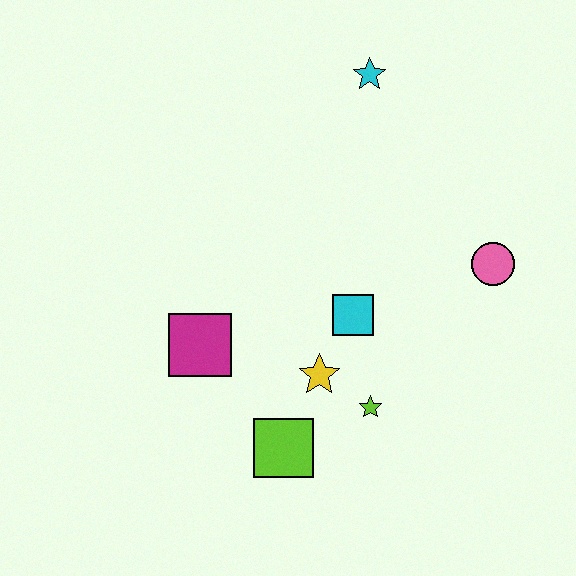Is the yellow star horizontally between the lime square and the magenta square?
No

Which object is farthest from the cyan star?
The lime square is farthest from the cyan star.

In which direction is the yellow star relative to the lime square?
The yellow star is above the lime square.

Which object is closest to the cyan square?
The yellow star is closest to the cyan square.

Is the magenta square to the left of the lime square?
Yes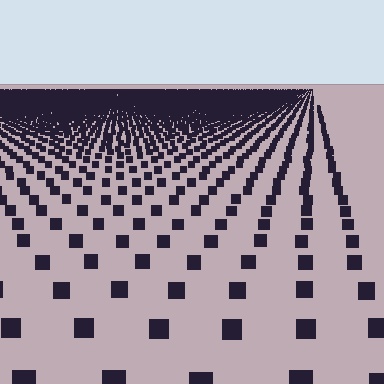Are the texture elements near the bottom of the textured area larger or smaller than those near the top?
Larger. Near the bottom, elements are closer to the viewer and appear at a bigger on-screen size.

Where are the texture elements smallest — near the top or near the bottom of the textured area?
Near the top.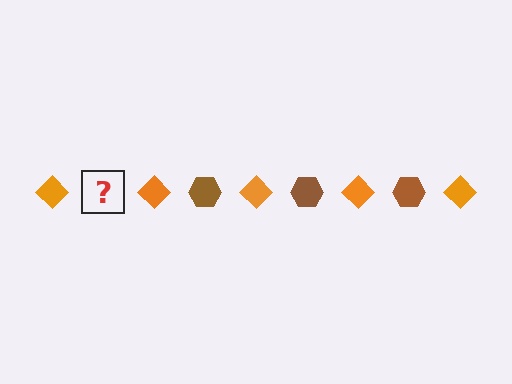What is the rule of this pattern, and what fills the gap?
The rule is that the pattern alternates between orange diamond and brown hexagon. The gap should be filled with a brown hexagon.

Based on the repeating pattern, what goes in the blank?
The blank should be a brown hexagon.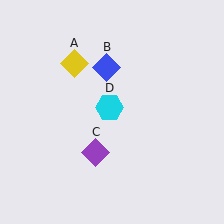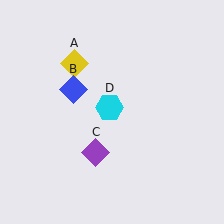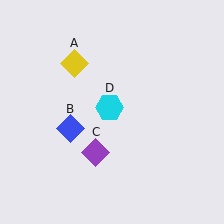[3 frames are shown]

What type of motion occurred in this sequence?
The blue diamond (object B) rotated counterclockwise around the center of the scene.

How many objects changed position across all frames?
1 object changed position: blue diamond (object B).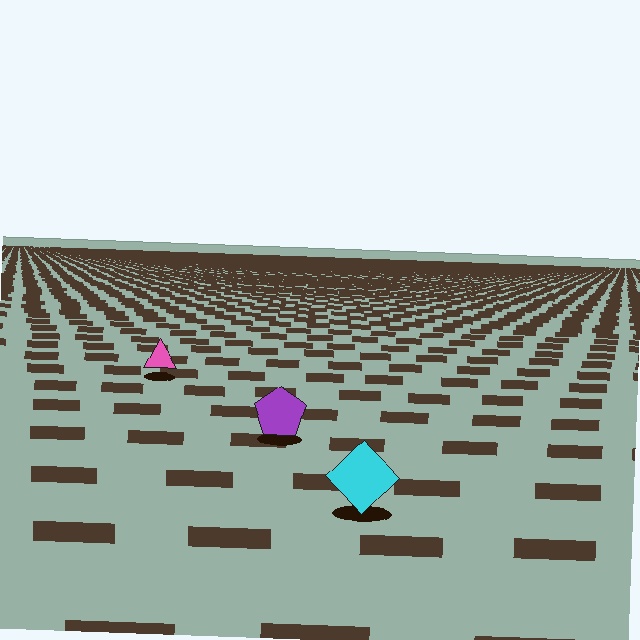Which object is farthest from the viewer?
The pink triangle is farthest from the viewer. It appears smaller and the ground texture around it is denser.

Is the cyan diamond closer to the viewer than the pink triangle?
Yes. The cyan diamond is closer — you can tell from the texture gradient: the ground texture is coarser near it.